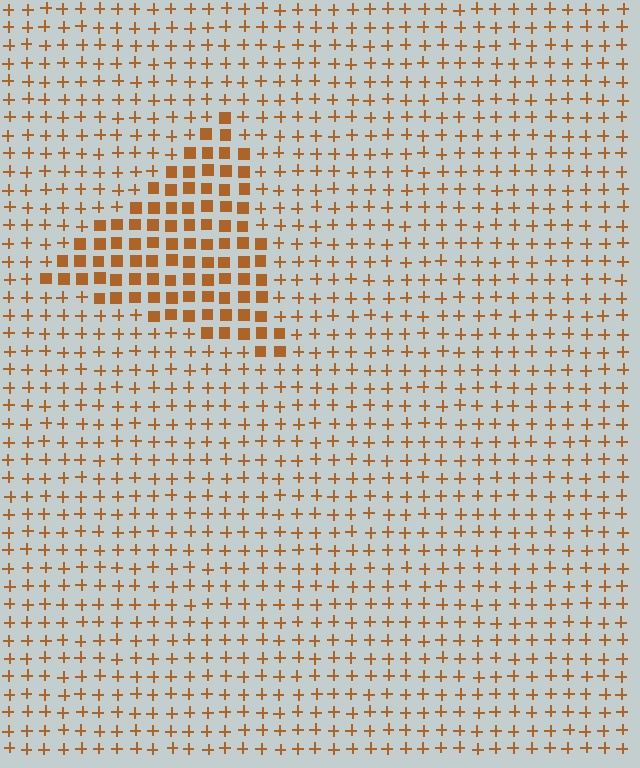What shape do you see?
I see a triangle.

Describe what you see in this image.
The image is filled with small brown elements arranged in a uniform grid. A triangle-shaped region contains squares, while the surrounding area contains plus signs. The boundary is defined purely by the change in element shape.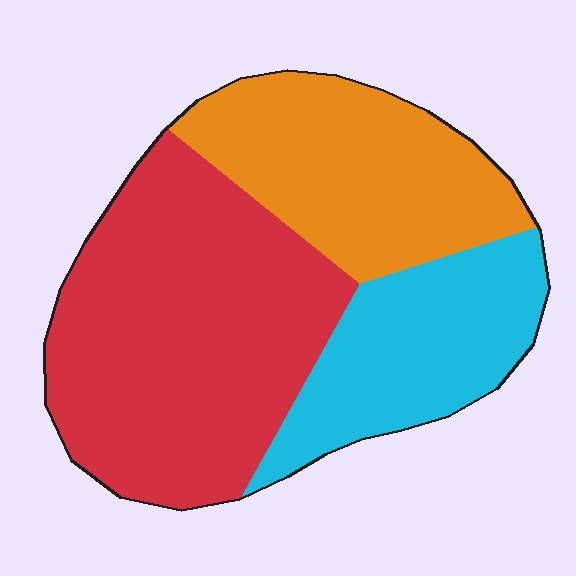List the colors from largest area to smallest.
From largest to smallest: red, orange, cyan.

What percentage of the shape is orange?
Orange covers 29% of the shape.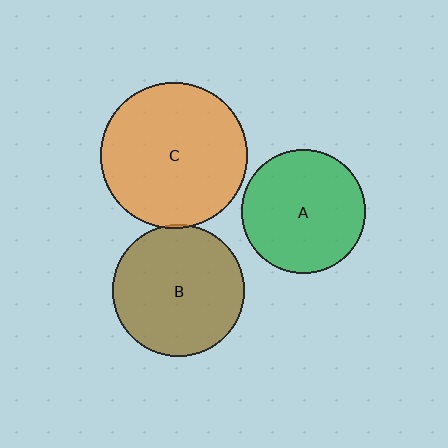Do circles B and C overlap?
Yes.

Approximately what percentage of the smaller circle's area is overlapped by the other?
Approximately 5%.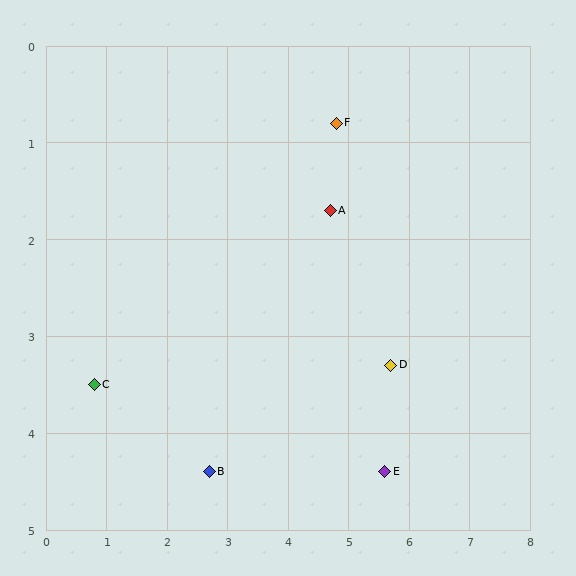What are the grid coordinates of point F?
Point F is at approximately (4.8, 0.8).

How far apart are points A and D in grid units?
Points A and D are about 1.9 grid units apart.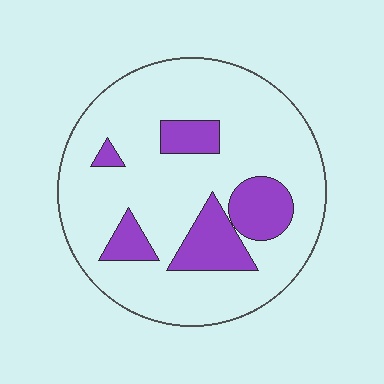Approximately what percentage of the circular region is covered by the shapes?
Approximately 20%.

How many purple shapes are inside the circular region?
5.